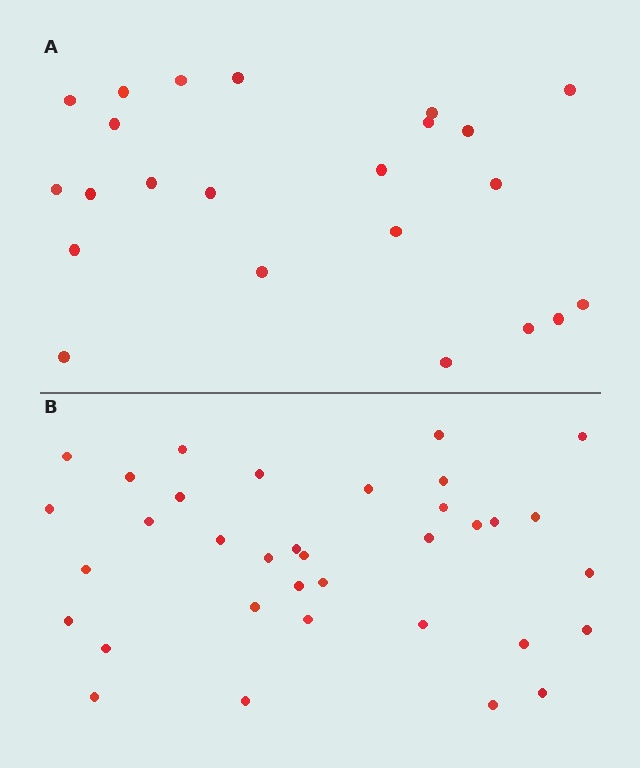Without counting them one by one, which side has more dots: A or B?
Region B (the bottom region) has more dots.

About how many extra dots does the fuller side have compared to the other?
Region B has roughly 12 or so more dots than region A.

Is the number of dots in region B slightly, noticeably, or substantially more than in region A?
Region B has substantially more. The ratio is roughly 1.5 to 1.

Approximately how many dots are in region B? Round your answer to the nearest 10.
About 40 dots. (The exact count is 35, which rounds to 40.)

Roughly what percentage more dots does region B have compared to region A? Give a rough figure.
About 50% more.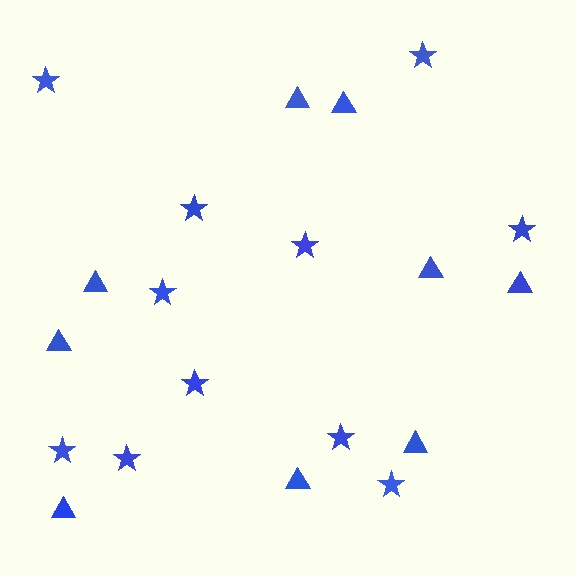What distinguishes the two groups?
There are 2 groups: one group of triangles (9) and one group of stars (11).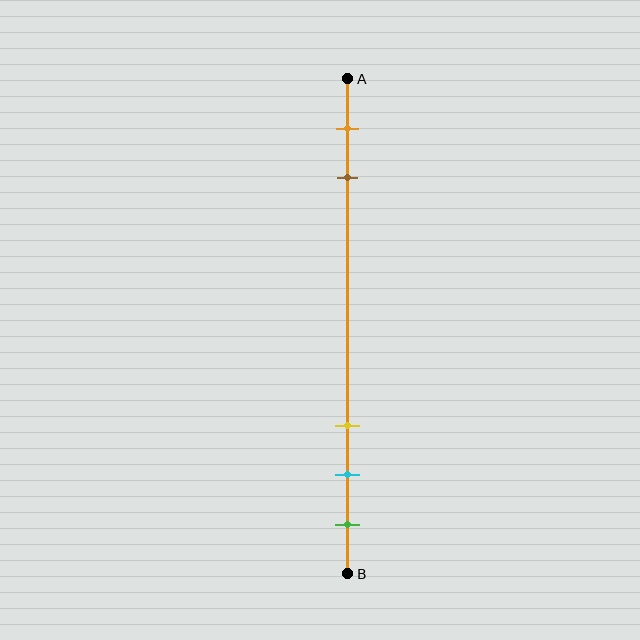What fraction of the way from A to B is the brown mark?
The brown mark is approximately 20% (0.2) of the way from A to B.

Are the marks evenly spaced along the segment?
No, the marks are not evenly spaced.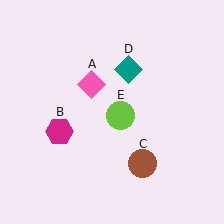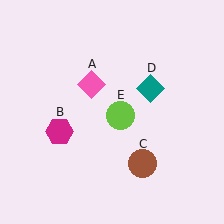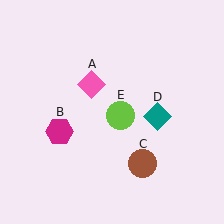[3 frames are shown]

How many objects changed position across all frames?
1 object changed position: teal diamond (object D).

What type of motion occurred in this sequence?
The teal diamond (object D) rotated clockwise around the center of the scene.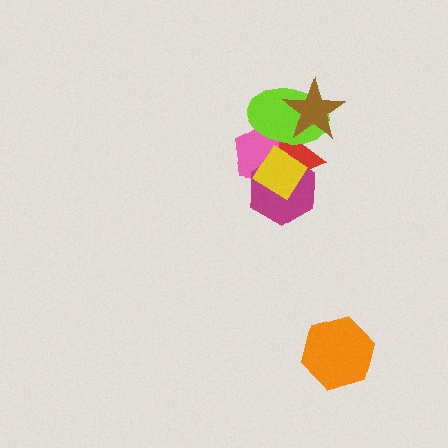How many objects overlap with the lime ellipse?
4 objects overlap with the lime ellipse.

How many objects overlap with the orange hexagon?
0 objects overlap with the orange hexagon.